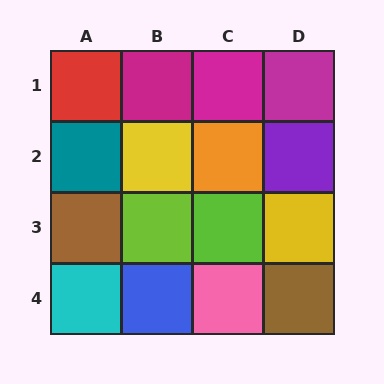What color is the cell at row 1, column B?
Magenta.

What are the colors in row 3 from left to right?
Brown, lime, lime, yellow.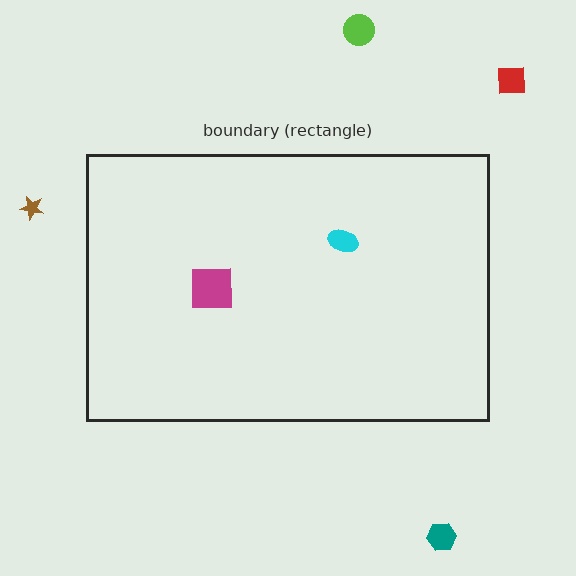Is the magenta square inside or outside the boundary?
Inside.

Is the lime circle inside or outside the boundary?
Outside.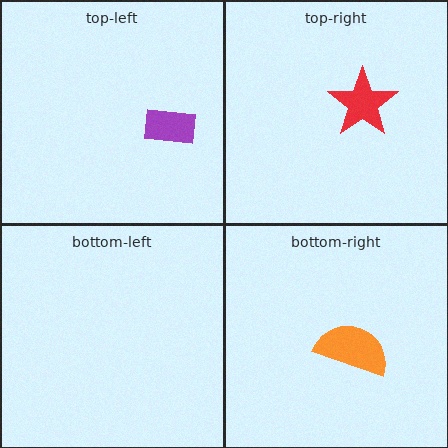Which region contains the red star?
The top-right region.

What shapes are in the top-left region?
The purple rectangle.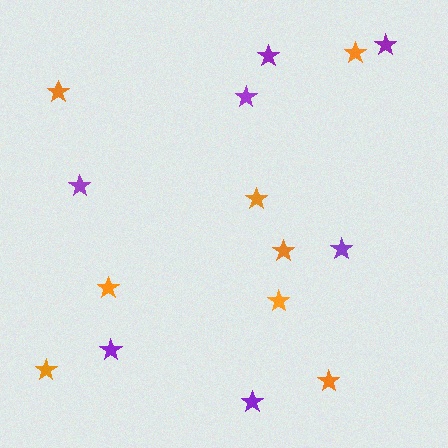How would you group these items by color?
There are 2 groups: one group of purple stars (7) and one group of orange stars (8).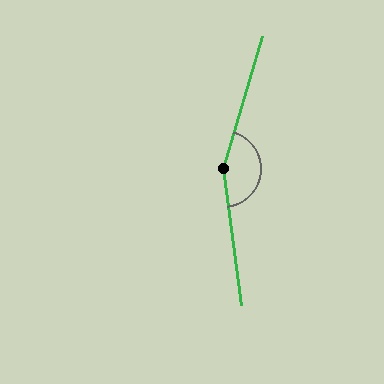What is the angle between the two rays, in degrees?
Approximately 156 degrees.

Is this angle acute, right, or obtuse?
It is obtuse.